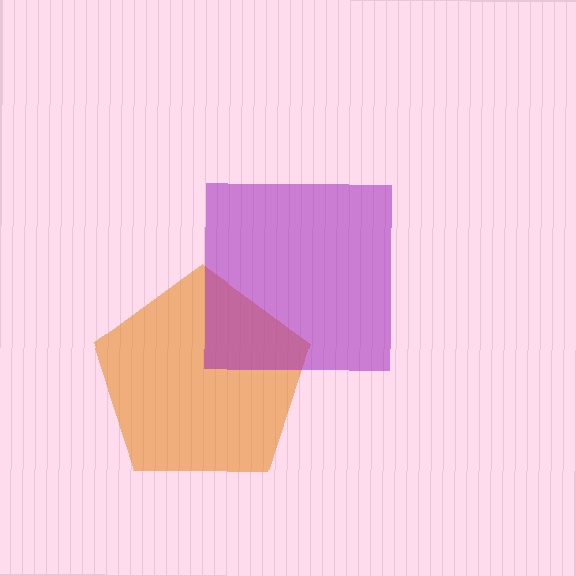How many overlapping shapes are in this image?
There are 2 overlapping shapes in the image.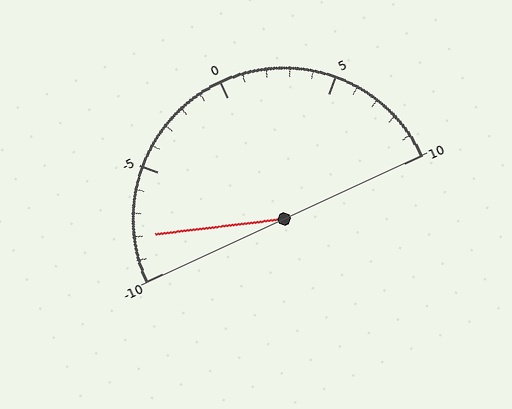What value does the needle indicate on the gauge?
The needle indicates approximately -8.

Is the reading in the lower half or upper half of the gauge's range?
The reading is in the lower half of the range (-10 to 10).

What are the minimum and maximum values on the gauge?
The gauge ranges from -10 to 10.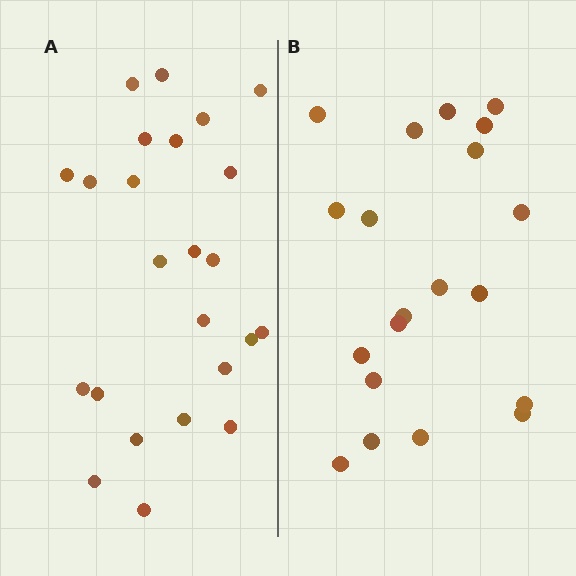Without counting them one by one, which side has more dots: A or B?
Region A (the left region) has more dots.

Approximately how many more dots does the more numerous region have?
Region A has about 4 more dots than region B.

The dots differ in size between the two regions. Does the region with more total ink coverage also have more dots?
No. Region B has more total ink coverage because its dots are larger, but region A actually contains more individual dots. Total area can be misleading — the number of items is what matters here.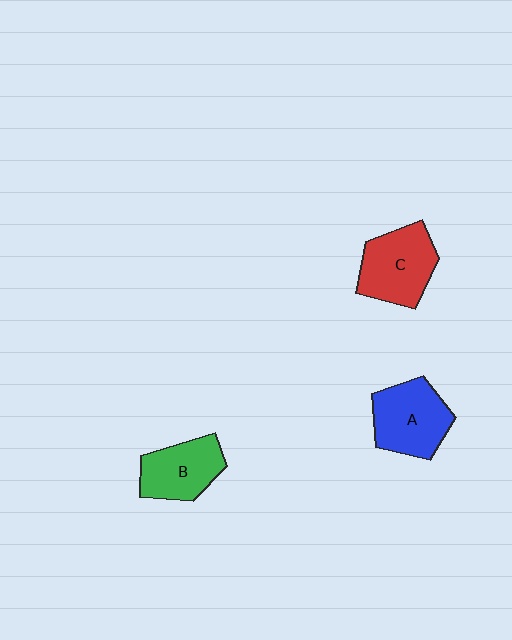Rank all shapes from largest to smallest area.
From largest to smallest: C (red), A (blue), B (green).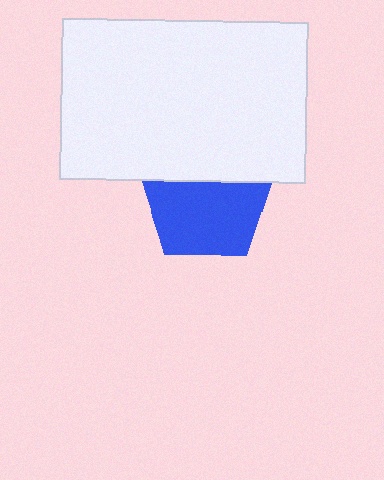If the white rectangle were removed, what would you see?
You would see the complete blue pentagon.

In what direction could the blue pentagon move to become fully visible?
The blue pentagon could move down. That would shift it out from behind the white rectangle entirely.